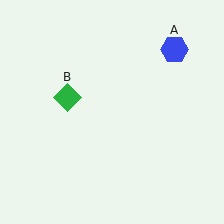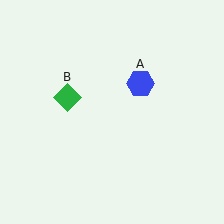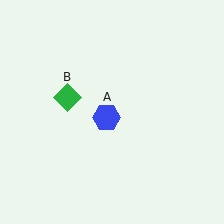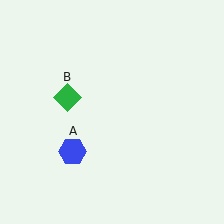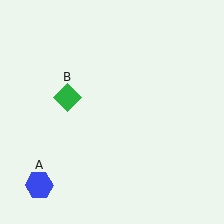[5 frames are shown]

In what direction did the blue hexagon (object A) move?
The blue hexagon (object A) moved down and to the left.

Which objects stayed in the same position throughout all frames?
Green diamond (object B) remained stationary.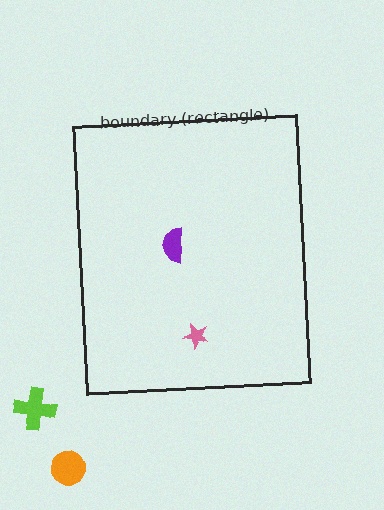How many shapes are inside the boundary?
2 inside, 2 outside.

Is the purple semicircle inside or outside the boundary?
Inside.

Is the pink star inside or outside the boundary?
Inside.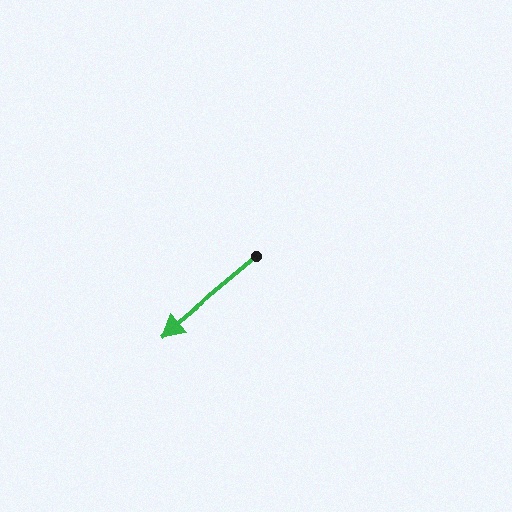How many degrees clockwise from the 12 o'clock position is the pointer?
Approximately 230 degrees.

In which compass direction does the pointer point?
Southwest.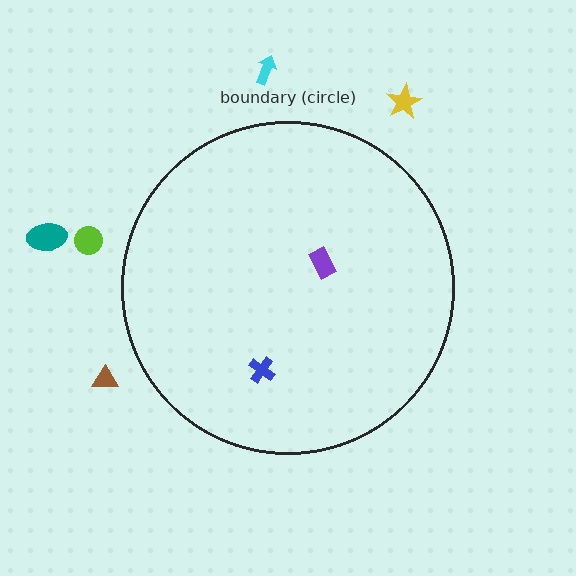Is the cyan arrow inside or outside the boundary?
Outside.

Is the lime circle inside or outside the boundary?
Outside.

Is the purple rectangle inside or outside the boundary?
Inside.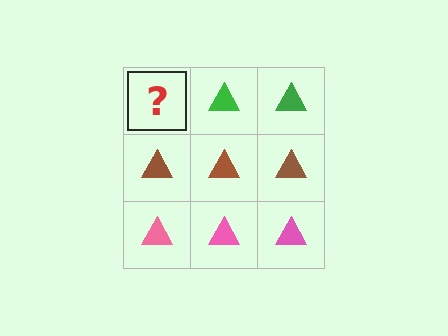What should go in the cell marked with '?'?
The missing cell should contain a green triangle.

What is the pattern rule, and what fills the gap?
The rule is that each row has a consistent color. The gap should be filled with a green triangle.